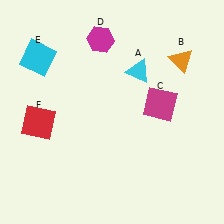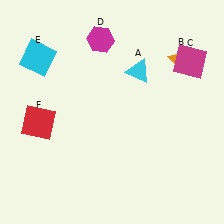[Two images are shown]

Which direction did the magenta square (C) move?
The magenta square (C) moved up.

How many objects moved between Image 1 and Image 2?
1 object moved between the two images.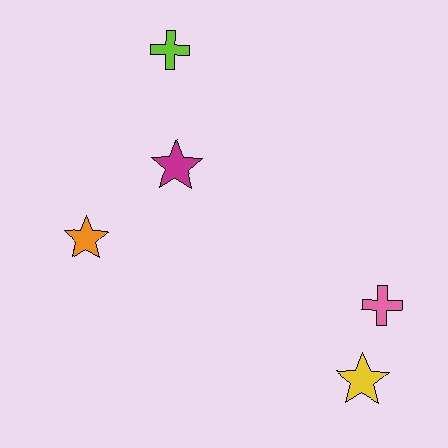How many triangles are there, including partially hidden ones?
There are no triangles.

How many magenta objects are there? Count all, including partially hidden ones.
There is 1 magenta object.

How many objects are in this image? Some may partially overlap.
There are 5 objects.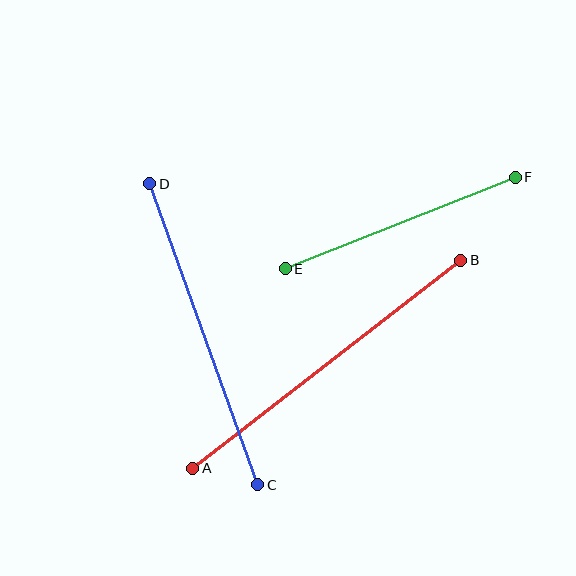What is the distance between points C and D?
The distance is approximately 320 pixels.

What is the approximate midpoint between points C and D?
The midpoint is at approximately (204, 334) pixels.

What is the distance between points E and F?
The distance is approximately 247 pixels.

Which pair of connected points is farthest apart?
Points A and B are farthest apart.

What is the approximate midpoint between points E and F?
The midpoint is at approximately (400, 223) pixels.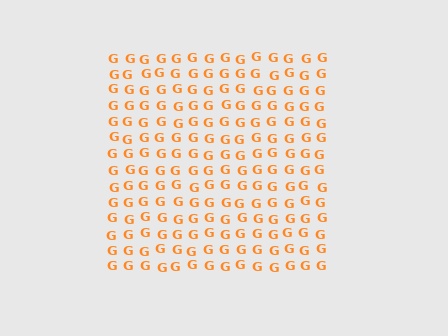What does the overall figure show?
The overall figure shows a square.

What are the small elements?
The small elements are letter G's.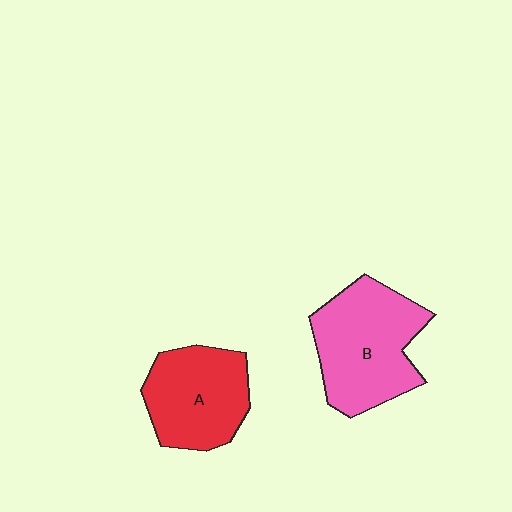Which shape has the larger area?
Shape B (pink).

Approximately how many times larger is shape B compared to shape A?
Approximately 1.2 times.